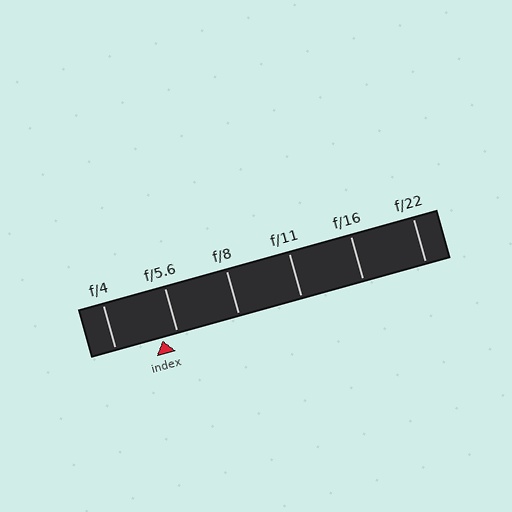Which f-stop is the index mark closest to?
The index mark is closest to f/5.6.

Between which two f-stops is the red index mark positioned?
The index mark is between f/4 and f/5.6.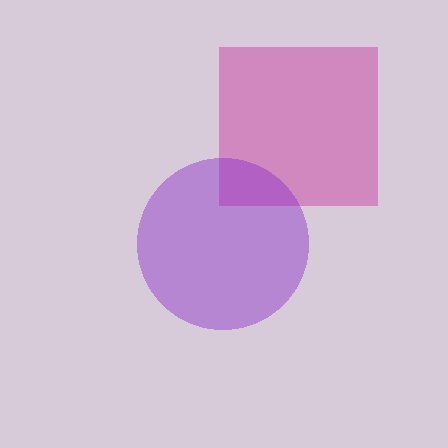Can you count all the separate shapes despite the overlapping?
Yes, there are 2 separate shapes.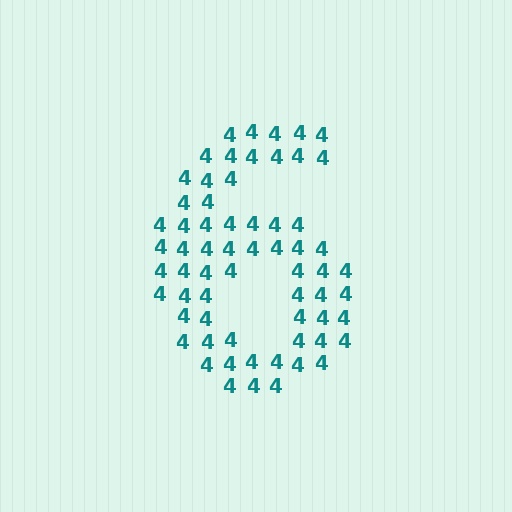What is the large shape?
The large shape is the digit 6.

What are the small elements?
The small elements are digit 4's.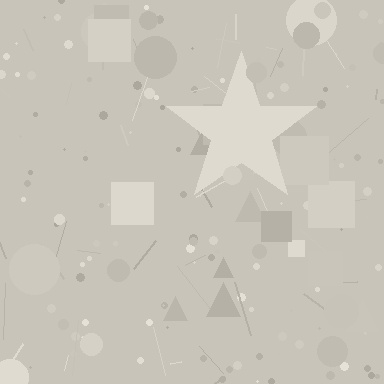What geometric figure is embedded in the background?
A star is embedded in the background.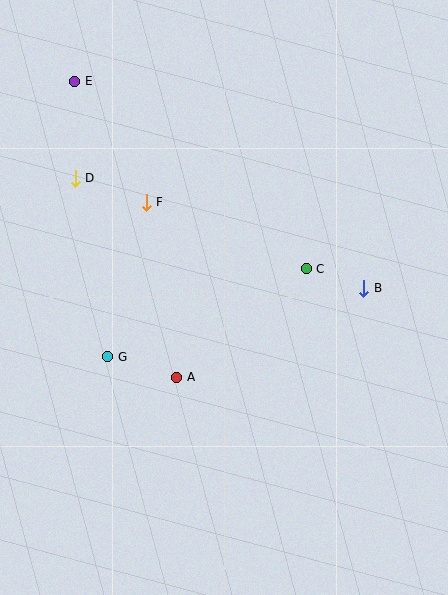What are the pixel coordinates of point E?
Point E is at (75, 81).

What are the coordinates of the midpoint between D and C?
The midpoint between D and C is at (191, 224).